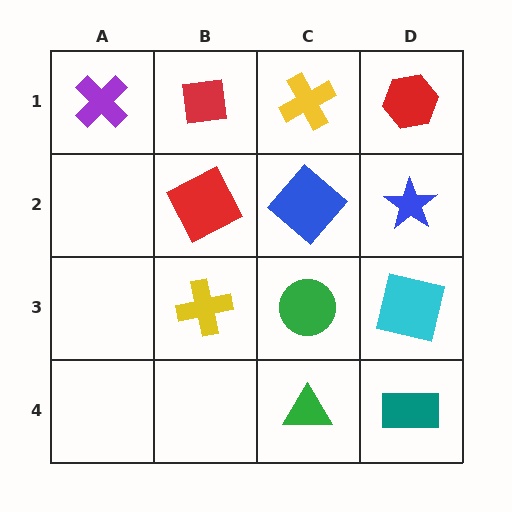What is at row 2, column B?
A red square.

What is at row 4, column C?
A green triangle.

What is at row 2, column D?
A blue star.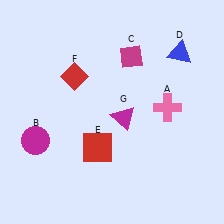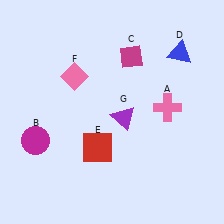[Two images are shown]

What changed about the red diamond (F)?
In Image 1, F is red. In Image 2, it changed to pink.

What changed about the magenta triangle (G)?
In Image 1, G is magenta. In Image 2, it changed to purple.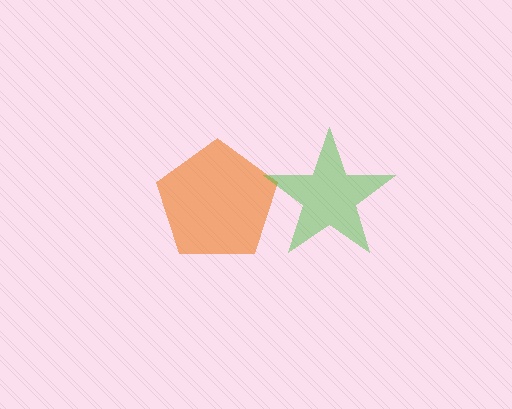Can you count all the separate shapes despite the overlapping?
Yes, there are 2 separate shapes.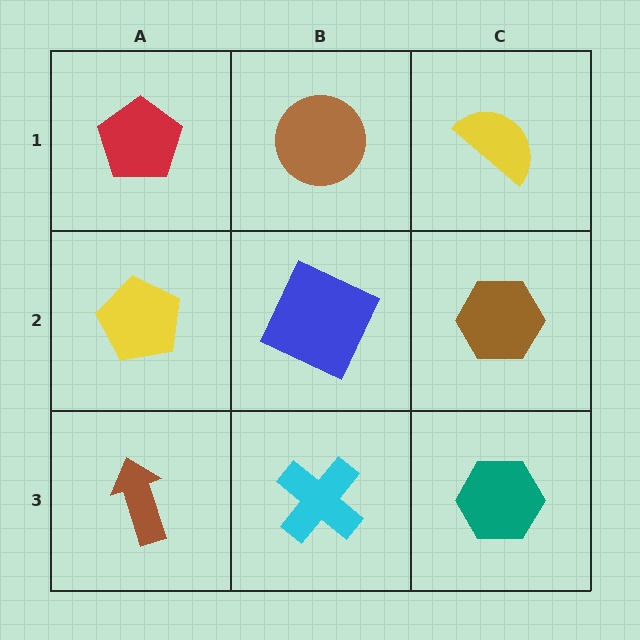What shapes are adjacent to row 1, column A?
A yellow pentagon (row 2, column A), a brown circle (row 1, column B).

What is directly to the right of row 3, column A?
A cyan cross.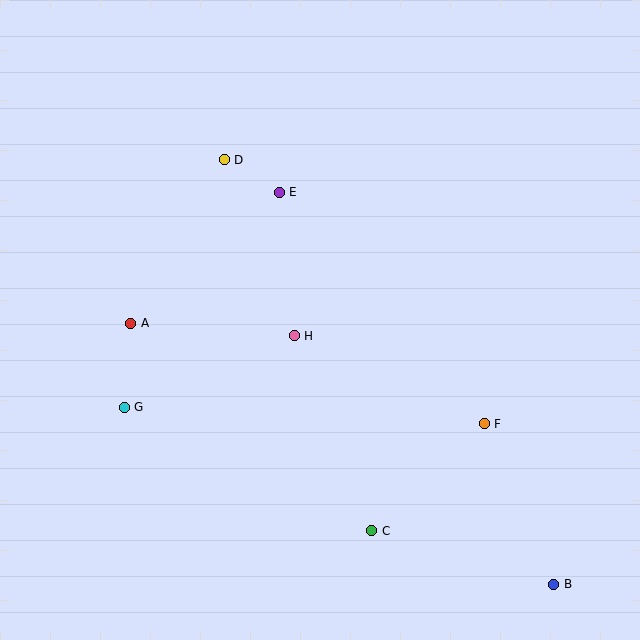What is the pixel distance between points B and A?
The distance between B and A is 497 pixels.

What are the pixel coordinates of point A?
Point A is at (131, 323).